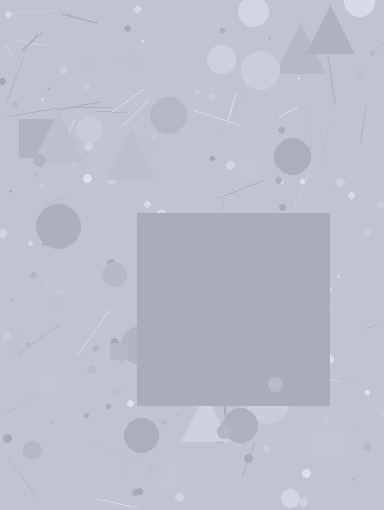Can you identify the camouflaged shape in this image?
The camouflaged shape is a square.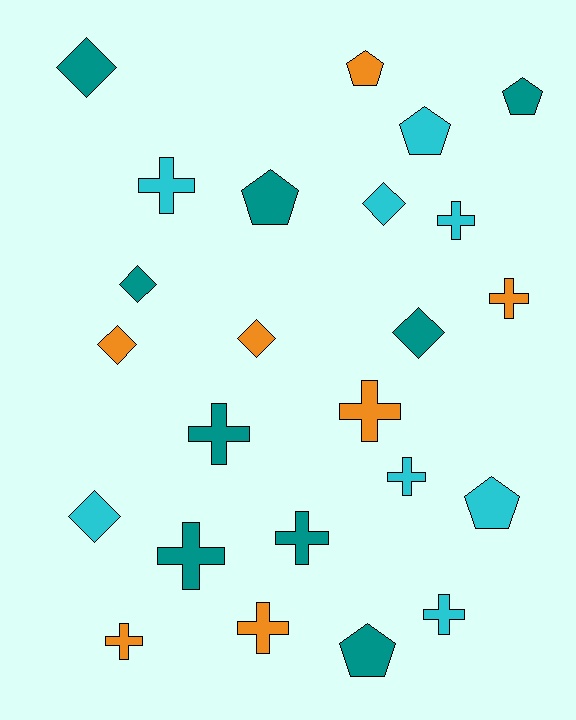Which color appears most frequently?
Teal, with 9 objects.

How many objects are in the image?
There are 24 objects.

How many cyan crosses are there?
There are 4 cyan crosses.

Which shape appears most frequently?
Cross, with 11 objects.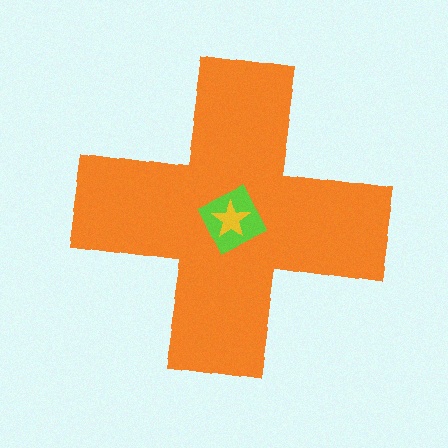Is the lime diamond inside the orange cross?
Yes.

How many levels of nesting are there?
3.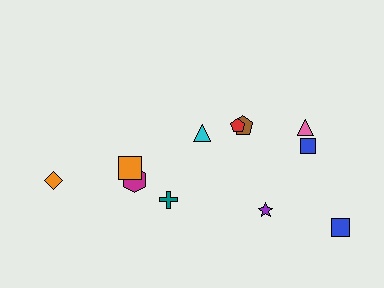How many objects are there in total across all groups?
There are 11 objects.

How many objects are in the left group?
There are 4 objects.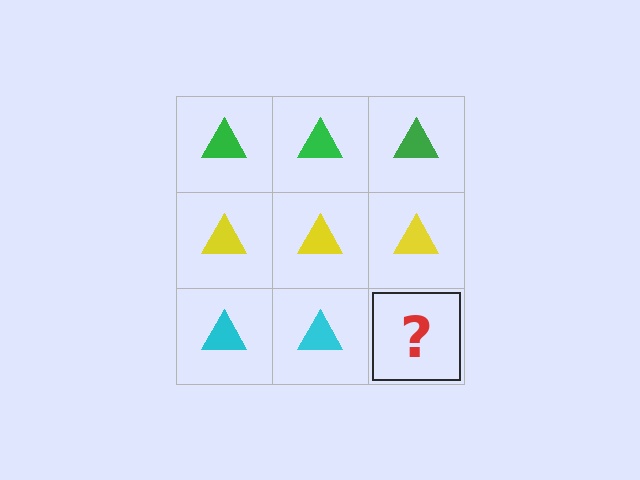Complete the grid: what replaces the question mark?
The question mark should be replaced with a cyan triangle.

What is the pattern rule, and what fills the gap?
The rule is that each row has a consistent color. The gap should be filled with a cyan triangle.